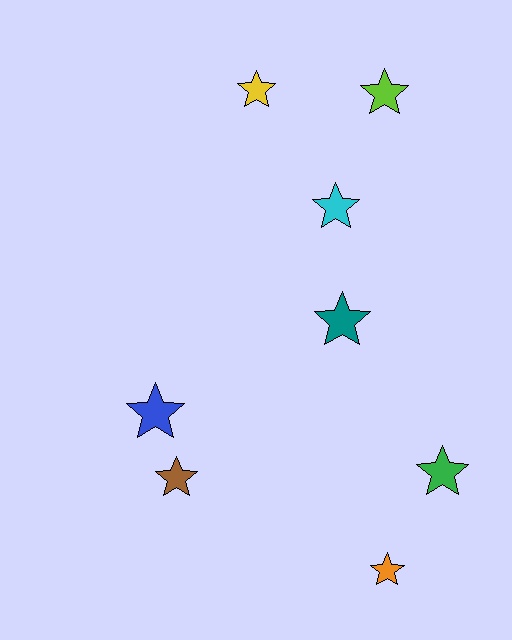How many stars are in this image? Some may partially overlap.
There are 8 stars.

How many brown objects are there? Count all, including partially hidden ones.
There is 1 brown object.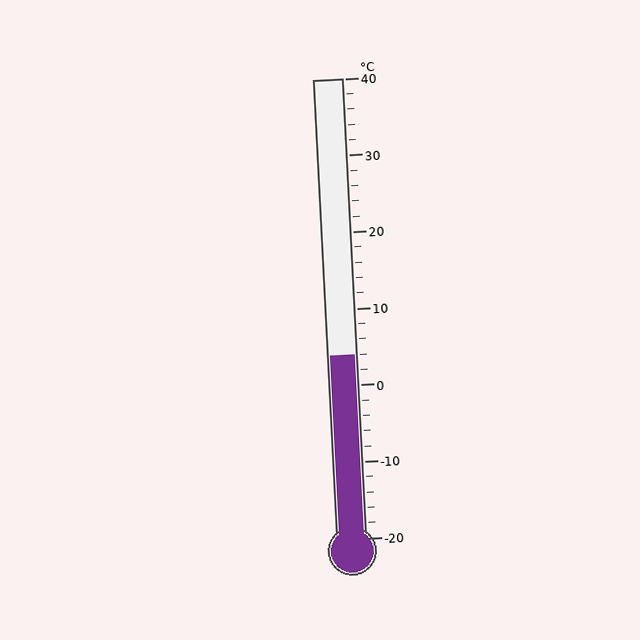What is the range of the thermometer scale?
The thermometer scale ranges from -20°C to 40°C.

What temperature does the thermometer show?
The thermometer shows approximately 4°C.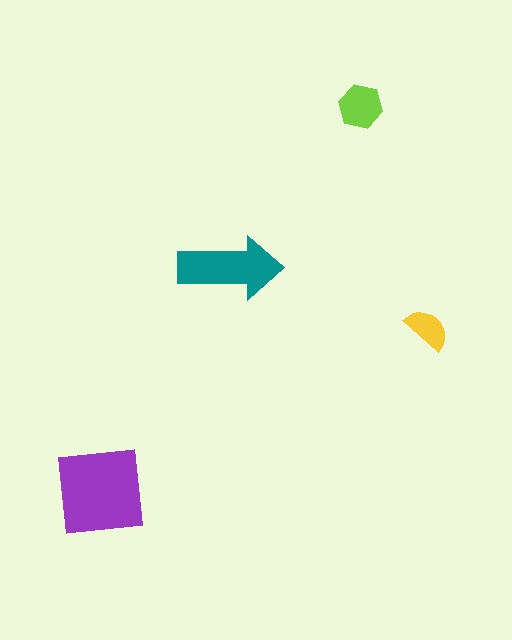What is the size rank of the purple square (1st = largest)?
1st.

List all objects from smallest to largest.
The yellow semicircle, the lime hexagon, the teal arrow, the purple square.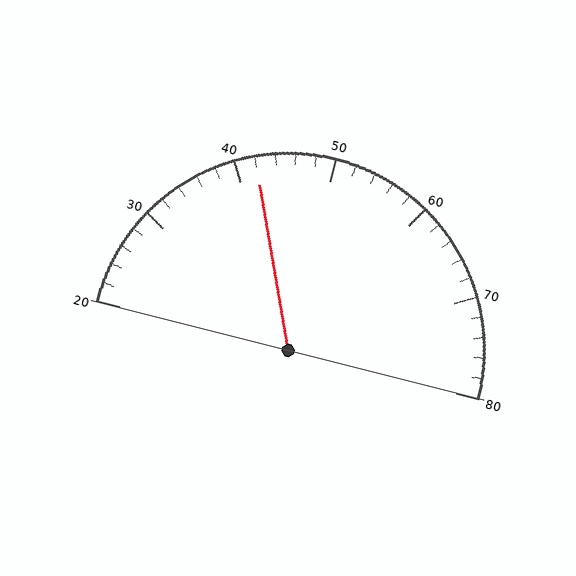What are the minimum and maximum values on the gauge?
The gauge ranges from 20 to 80.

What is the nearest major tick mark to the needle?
The nearest major tick mark is 40.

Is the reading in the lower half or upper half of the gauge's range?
The reading is in the lower half of the range (20 to 80).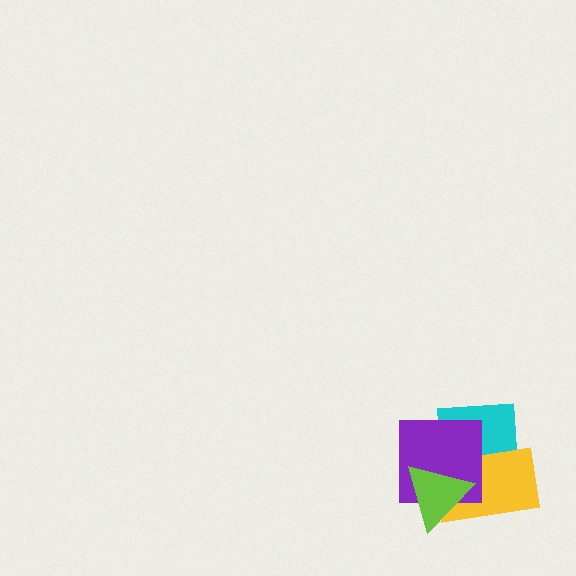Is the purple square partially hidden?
Yes, it is partially covered by another shape.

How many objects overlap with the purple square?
3 objects overlap with the purple square.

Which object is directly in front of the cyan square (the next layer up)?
The yellow rectangle is directly in front of the cyan square.